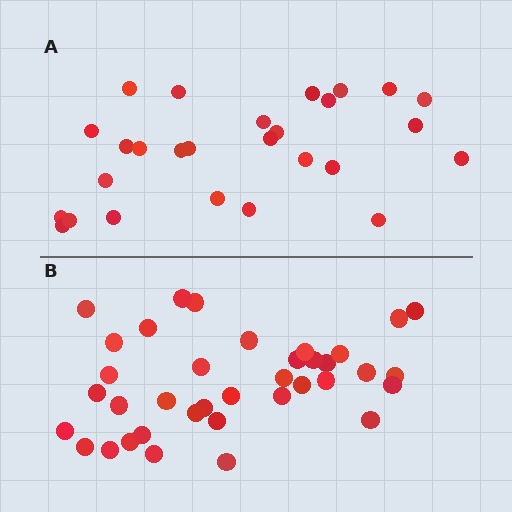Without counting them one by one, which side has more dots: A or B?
Region B (the bottom region) has more dots.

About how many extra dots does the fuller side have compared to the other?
Region B has roughly 10 or so more dots than region A.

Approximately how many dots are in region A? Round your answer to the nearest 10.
About 30 dots. (The exact count is 27, which rounds to 30.)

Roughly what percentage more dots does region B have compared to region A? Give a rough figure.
About 35% more.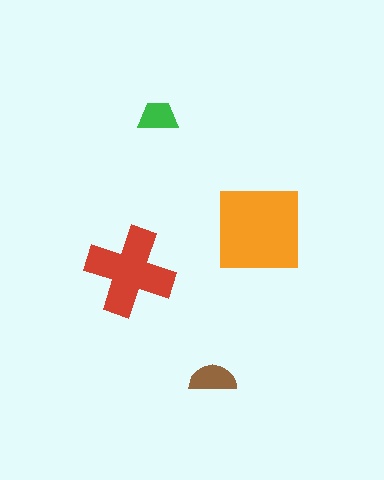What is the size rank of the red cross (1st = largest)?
2nd.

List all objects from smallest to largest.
The green trapezoid, the brown semicircle, the red cross, the orange square.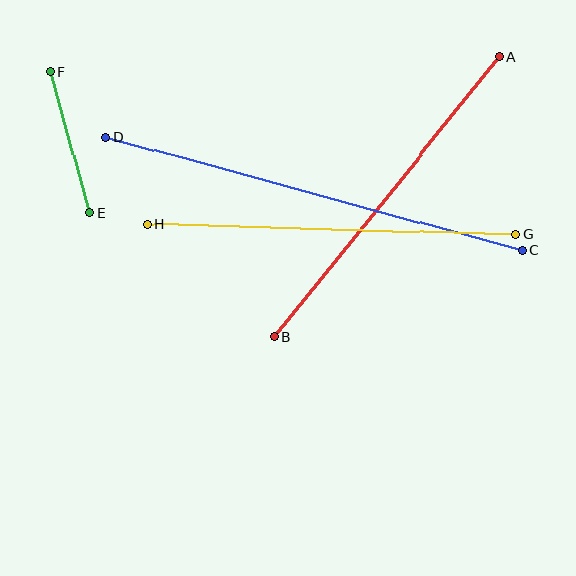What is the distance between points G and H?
The distance is approximately 369 pixels.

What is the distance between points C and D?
The distance is approximately 431 pixels.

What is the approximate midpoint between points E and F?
The midpoint is at approximately (70, 142) pixels.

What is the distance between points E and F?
The distance is approximately 146 pixels.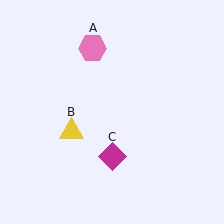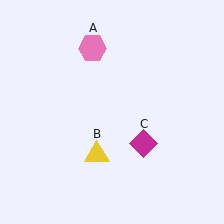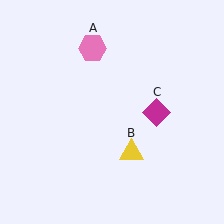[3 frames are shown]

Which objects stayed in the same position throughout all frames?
Pink hexagon (object A) remained stationary.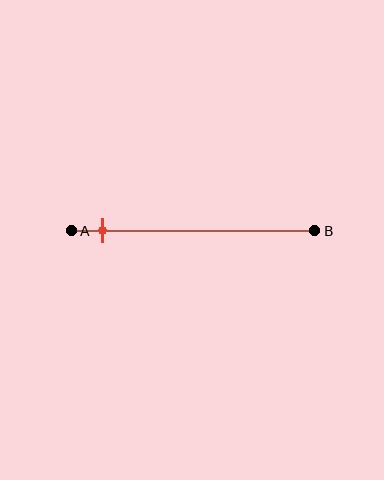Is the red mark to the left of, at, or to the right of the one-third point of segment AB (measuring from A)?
The red mark is to the left of the one-third point of segment AB.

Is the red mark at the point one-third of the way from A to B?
No, the mark is at about 15% from A, not at the 33% one-third point.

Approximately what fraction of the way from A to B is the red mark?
The red mark is approximately 15% of the way from A to B.